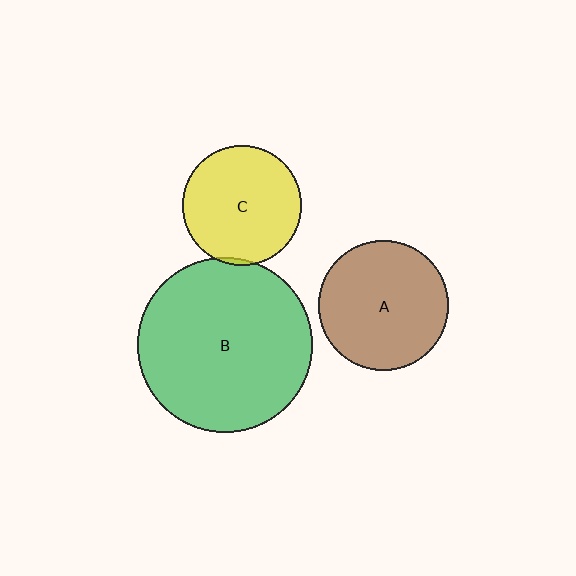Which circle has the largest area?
Circle B (green).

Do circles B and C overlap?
Yes.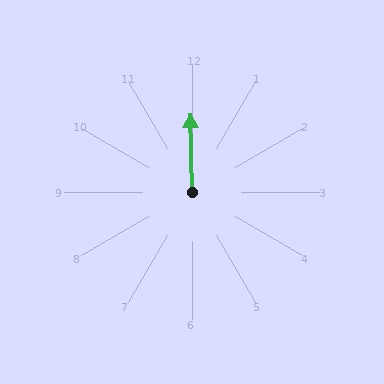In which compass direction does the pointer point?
North.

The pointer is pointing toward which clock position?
Roughly 12 o'clock.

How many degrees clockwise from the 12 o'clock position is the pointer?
Approximately 359 degrees.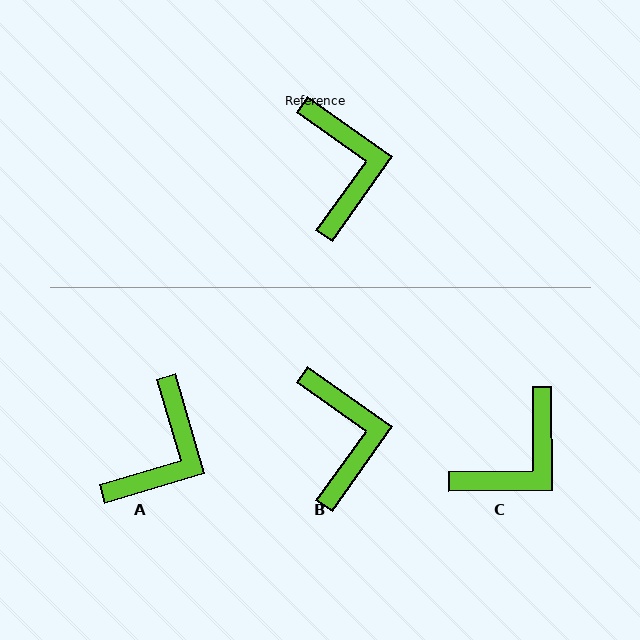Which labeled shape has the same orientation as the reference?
B.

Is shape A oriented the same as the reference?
No, it is off by about 38 degrees.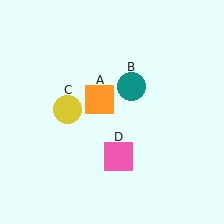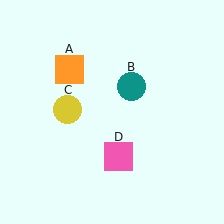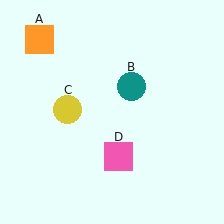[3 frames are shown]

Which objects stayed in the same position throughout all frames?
Teal circle (object B) and yellow circle (object C) and pink square (object D) remained stationary.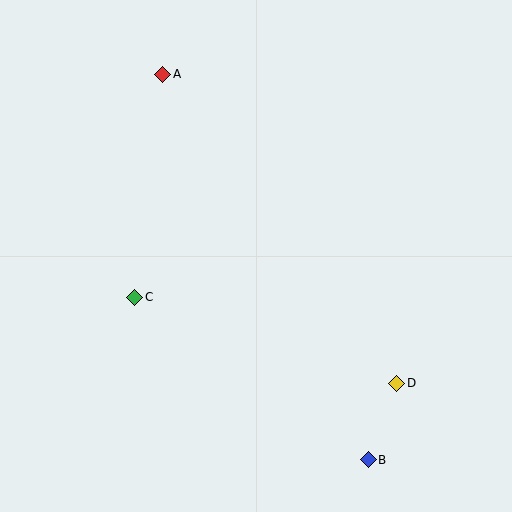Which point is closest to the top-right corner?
Point A is closest to the top-right corner.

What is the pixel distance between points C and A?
The distance between C and A is 225 pixels.